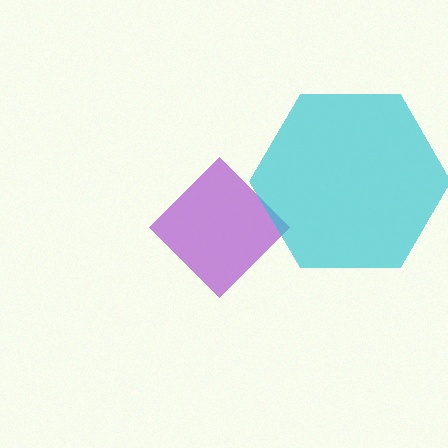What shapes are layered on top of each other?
The layered shapes are: a purple diamond, a cyan hexagon.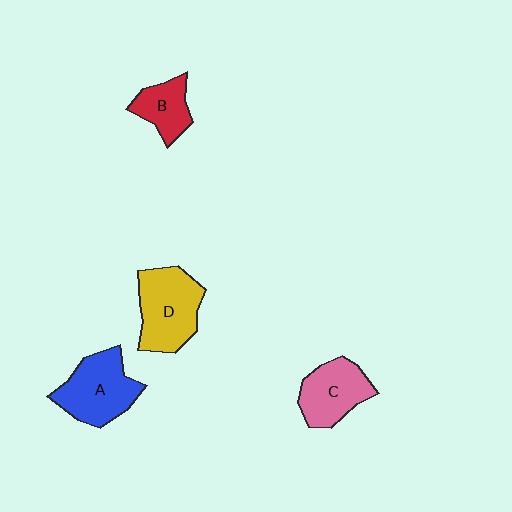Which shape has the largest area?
Shape D (yellow).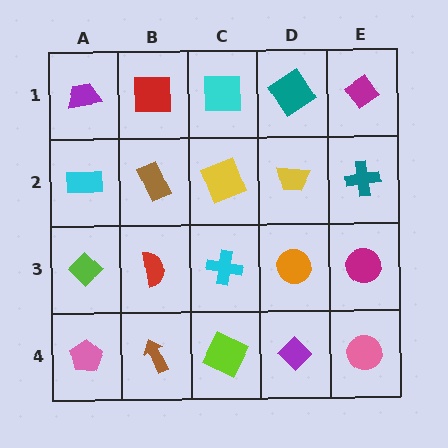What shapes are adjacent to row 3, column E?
A teal cross (row 2, column E), a pink circle (row 4, column E), an orange circle (row 3, column D).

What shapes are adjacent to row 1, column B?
A brown rectangle (row 2, column B), a purple trapezoid (row 1, column A), a cyan square (row 1, column C).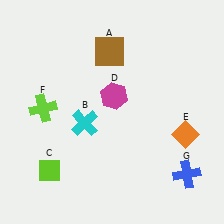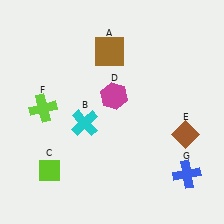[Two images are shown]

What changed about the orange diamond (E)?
In Image 1, E is orange. In Image 2, it changed to brown.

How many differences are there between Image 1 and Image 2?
There is 1 difference between the two images.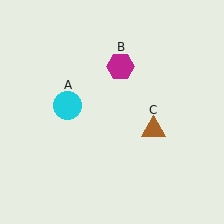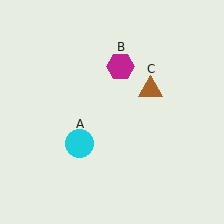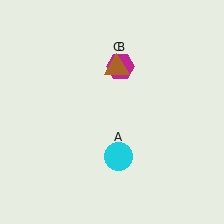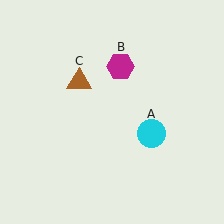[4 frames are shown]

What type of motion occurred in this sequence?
The cyan circle (object A), brown triangle (object C) rotated counterclockwise around the center of the scene.